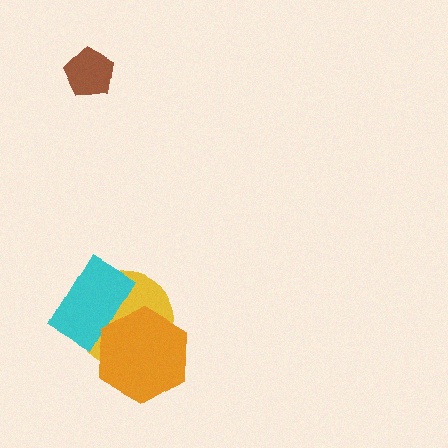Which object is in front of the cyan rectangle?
The orange hexagon is in front of the cyan rectangle.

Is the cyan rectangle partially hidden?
Yes, it is partially covered by another shape.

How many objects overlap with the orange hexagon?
2 objects overlap with the orange hexagon.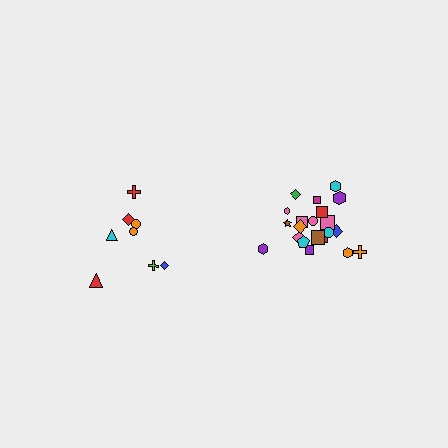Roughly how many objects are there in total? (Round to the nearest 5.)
Roughly 30 objects in total.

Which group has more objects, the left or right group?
The right group.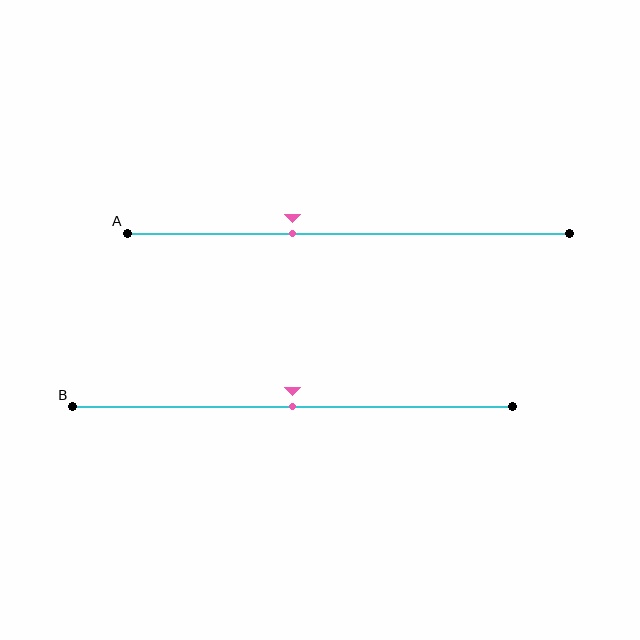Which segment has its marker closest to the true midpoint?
Segment B has its marker closest to the true midpoint.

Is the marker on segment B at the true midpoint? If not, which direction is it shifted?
Yes, the marker on segment B is at the true midpoint.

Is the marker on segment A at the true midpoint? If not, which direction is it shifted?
No, the marker on segment A is shifted to the left by about 13% of the segment length.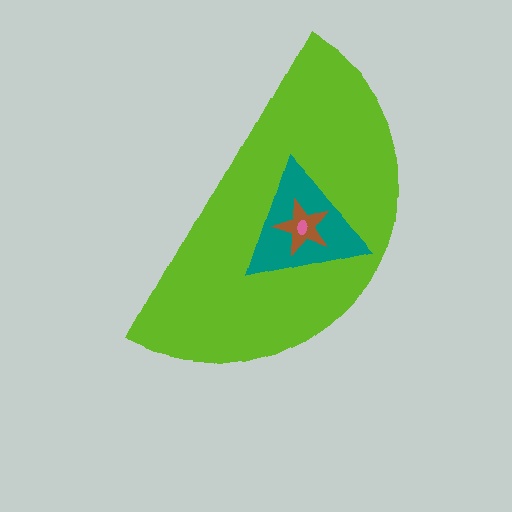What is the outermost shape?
The lime semicircle.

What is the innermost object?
The pink ellipse.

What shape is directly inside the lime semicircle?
The teal triangle.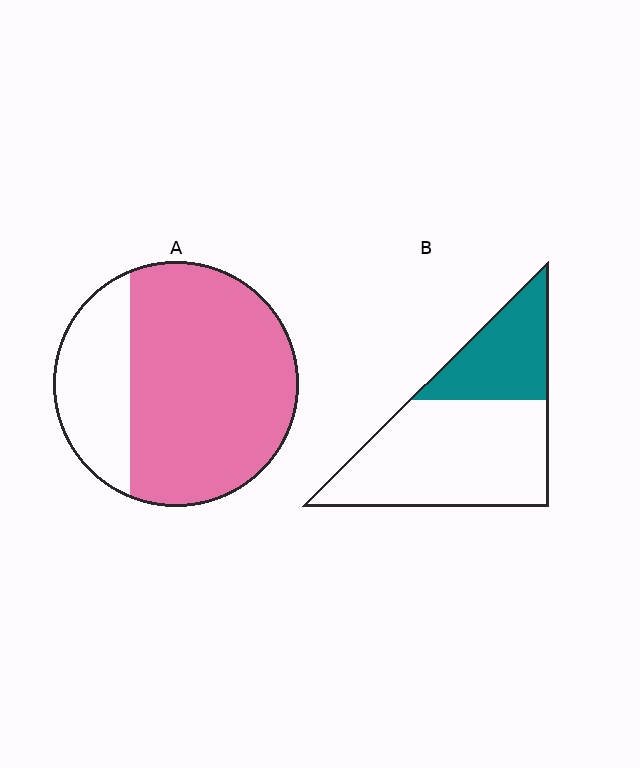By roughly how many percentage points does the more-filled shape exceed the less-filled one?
By roughly 40 percentage points (A over B).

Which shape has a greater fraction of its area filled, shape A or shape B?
Shape A.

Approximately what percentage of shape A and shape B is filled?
A is approximately 75% and B is approximately 30%.